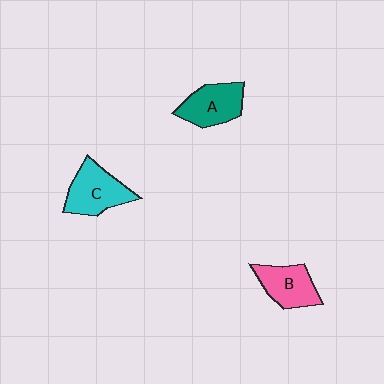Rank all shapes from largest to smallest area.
From largest to smallest: C (cyan), A (teal), B (pink).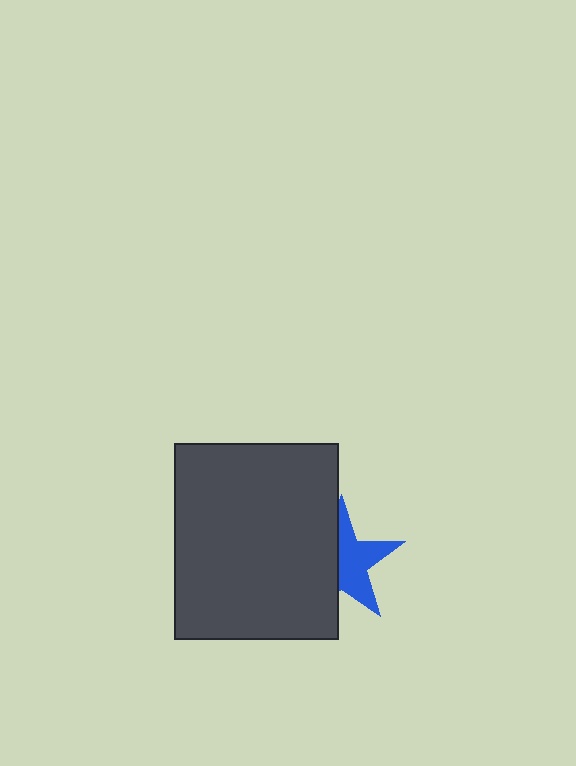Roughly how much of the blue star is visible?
About half of it is visible (roughly 53%).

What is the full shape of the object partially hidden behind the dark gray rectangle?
The partially hidden object is a blue star.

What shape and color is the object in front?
The object in front is a dark gray rectangle.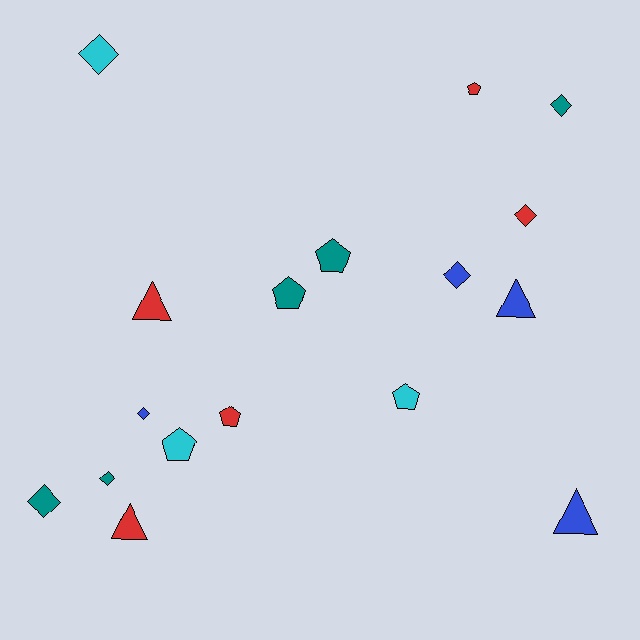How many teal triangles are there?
There are no teal triangles.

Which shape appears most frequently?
Diamond, with 7 objects.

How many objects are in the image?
There are 17 objects.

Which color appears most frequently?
Teal, with 5 objects.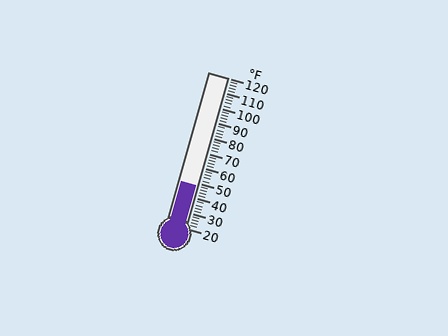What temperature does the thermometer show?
The thermometer shows approximately 48°F.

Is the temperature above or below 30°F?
The temperature is above 30°F.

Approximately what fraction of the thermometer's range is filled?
The thermometer is filled to approximately 30% of its range.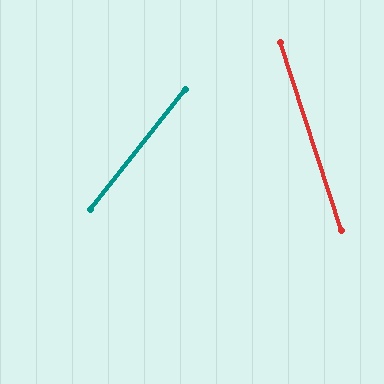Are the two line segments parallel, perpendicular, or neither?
Neither parallel nor perpendicular — they differ by about 56°.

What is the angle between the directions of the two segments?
Approximately 56 degrees.